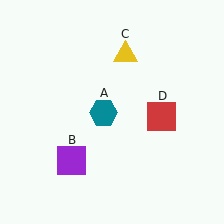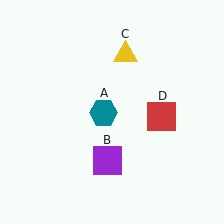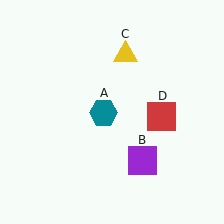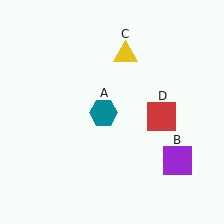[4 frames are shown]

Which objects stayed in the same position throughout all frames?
Teal hexagon (object A) and yellow triangle (object C) and red square (object D) remained stationary.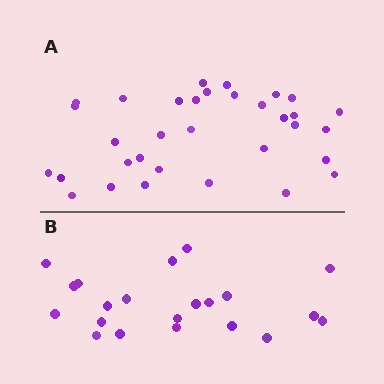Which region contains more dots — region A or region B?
Region A (the top region) has more dots.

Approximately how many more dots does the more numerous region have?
Region A has roughly 12 or so more dots than region B.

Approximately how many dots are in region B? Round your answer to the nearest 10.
About 20 dots. (The exact count is 21, which rounds to 20.)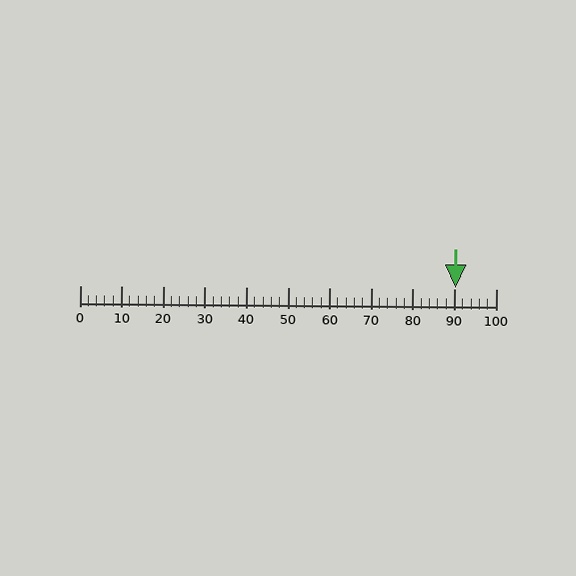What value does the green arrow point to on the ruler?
The green arrow points to approximately 90.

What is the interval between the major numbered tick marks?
The major tick marks are spaced 10 units apart.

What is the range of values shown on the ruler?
The ruler shows values from 0 to 100.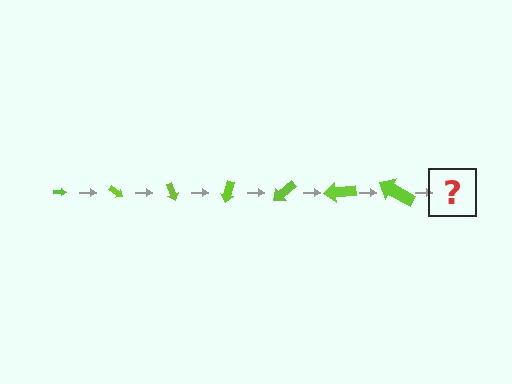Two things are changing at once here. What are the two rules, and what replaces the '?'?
The two rules are that the arrow grows larger each step and it rotates 35 degrees each step. The '?' should be an arrow, larger than the previous one and rotated 245 degrees from the start.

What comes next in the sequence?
The next element should be an arrow, larger than the previous one and rotated 245 degrees from the start.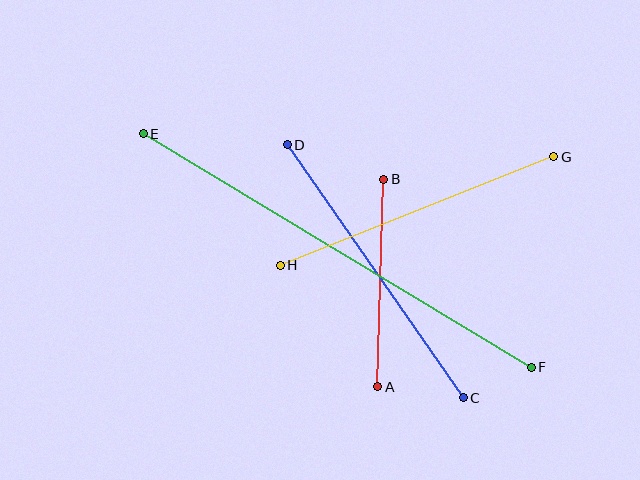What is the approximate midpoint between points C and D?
The midpoint is at approximately (375, 271) pixels.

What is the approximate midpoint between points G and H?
The midpoint is at approximately (417, 211) pixels.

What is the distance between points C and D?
The distance is approximately 308 pixels.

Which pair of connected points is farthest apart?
Points E and F are farthest apart.